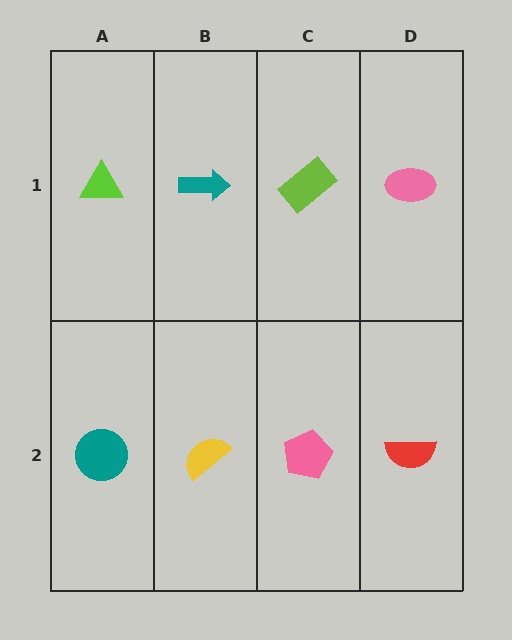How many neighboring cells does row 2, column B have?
3.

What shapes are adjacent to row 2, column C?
A lime rectangle (row 1, column C), a yellow semicircle (row 2, column B), a red semicircle (row 2, column D).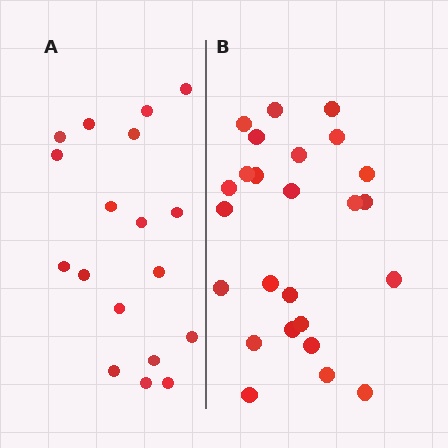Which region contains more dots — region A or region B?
Region B (the right region) has more dots.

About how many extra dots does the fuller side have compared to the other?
Region B has roughly 8 or so more dots than region A.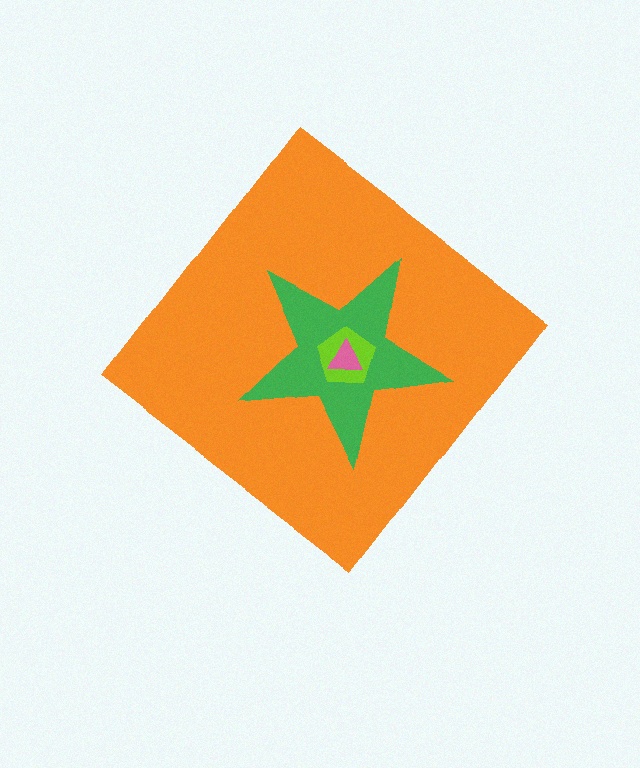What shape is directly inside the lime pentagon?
The pink triangle.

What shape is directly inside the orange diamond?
The green star.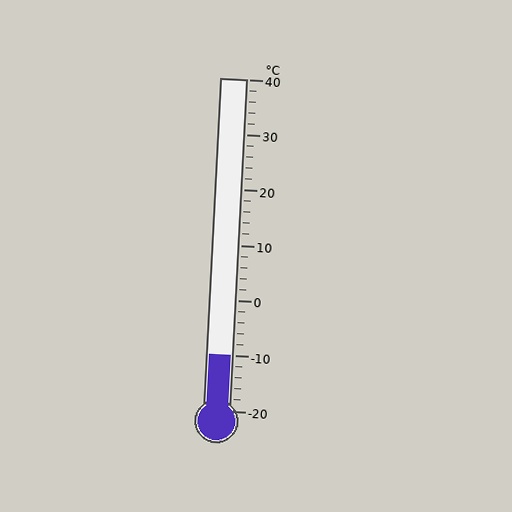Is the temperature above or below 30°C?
The temperature is below 30°C.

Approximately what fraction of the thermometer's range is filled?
The thermometer is filled to approximately 15% of its range.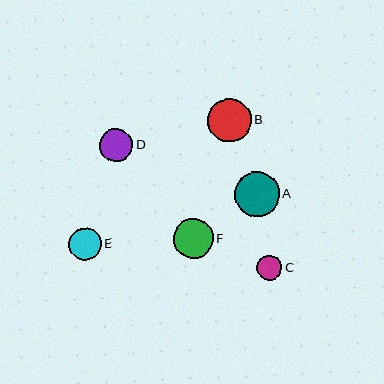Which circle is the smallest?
Circle C is the smallest with a size of approximately 25 pixels.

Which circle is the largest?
Circle A is the largest with a size of approximately 44 pixels.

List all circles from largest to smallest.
From largest to smallest: A, B, F, D, E, C.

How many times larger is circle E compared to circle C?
Circle E is approximately 1.3 times the size of circle C.